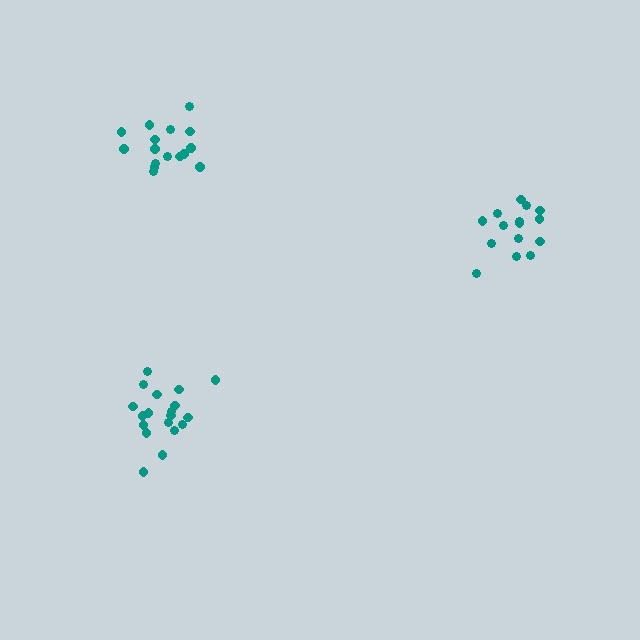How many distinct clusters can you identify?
There are 3 distinct clusters.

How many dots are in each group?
Group 1: 19 dots, Group 2: 15 dots, Group 3: 16 dots (50 total).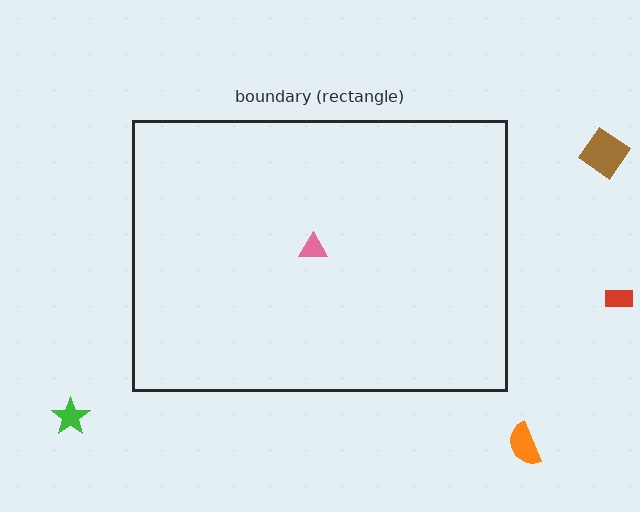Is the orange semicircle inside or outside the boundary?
Outside.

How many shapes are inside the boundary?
1 inside, 4 outside.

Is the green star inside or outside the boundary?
Outside.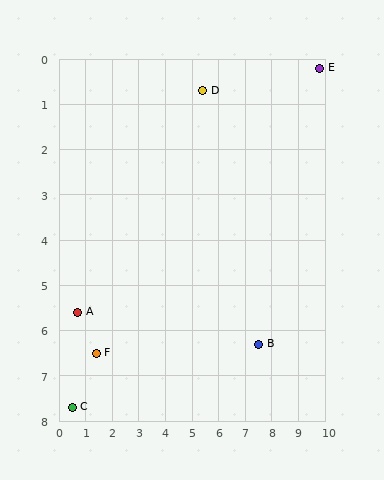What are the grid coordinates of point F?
Point F is at approximately (1.4, 6.5).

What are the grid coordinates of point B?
Point B is at approximately (7.5, 6.3).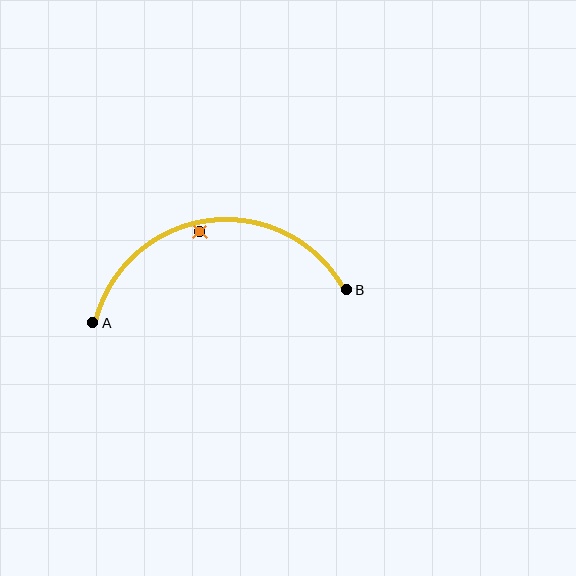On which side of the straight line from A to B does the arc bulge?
The arc bulges above the straight line connecting A and B.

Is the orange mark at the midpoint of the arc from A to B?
No — the orange mark does not lie on the arc at all. It sits slightly inside the curve.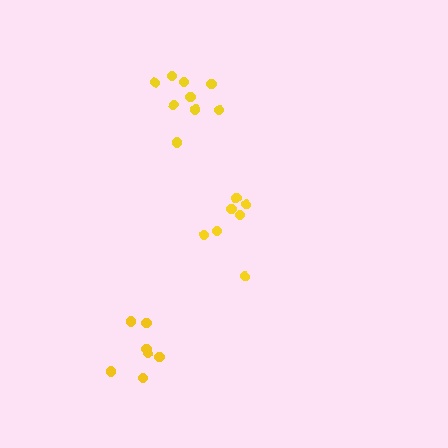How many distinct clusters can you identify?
There are 3 distinct clusters.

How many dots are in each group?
Group 1: 9 dots, Group 2: 7 dots, Group 3: 7 dots (23 total).